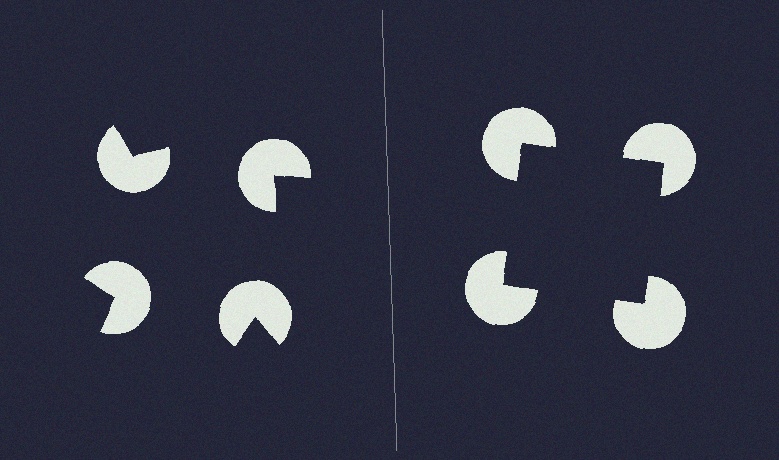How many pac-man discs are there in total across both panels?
8 — 4 on each side.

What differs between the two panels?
The pac-man discs are positioned identically on both sides; only the wedge orientations differ. On the right they align to a square; on the left they are misaligned.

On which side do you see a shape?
An illusory square appears on the right side. On the left side the wedge cuts are rotated, so no coherent shape forms.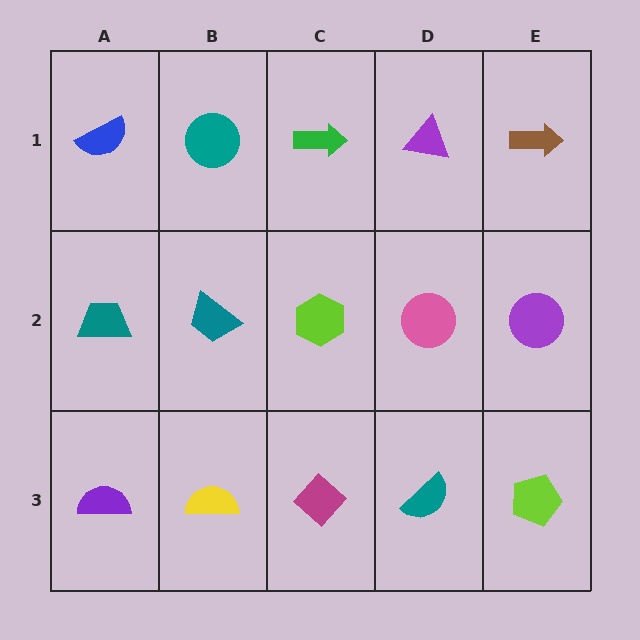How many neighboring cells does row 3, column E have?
2.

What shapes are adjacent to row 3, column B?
A teal trapezoid (row 2, column B), a purple semicircle (row 3, column A), a magenta diamond (row 3, column C).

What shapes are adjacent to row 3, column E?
A purple circle (row 2, column E), a teal semicircle (row 3, column D).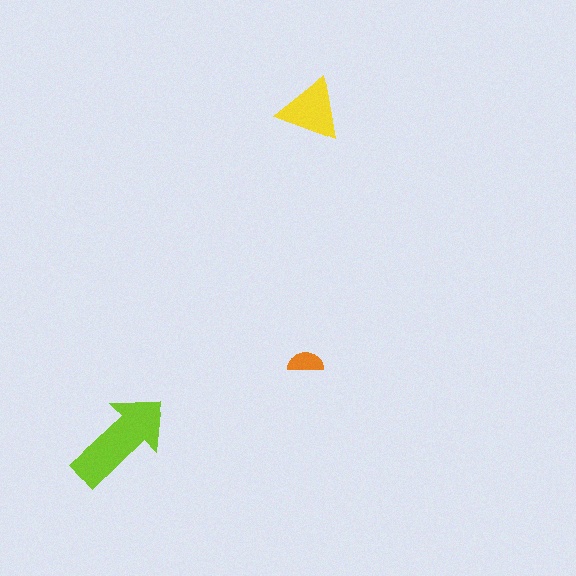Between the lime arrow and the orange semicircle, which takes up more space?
The lime arrow.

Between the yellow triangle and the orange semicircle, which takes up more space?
The yellow triangle.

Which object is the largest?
The lime arrow.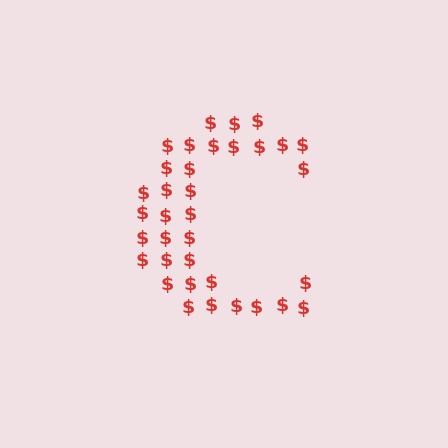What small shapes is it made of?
It is made of small dollar signs.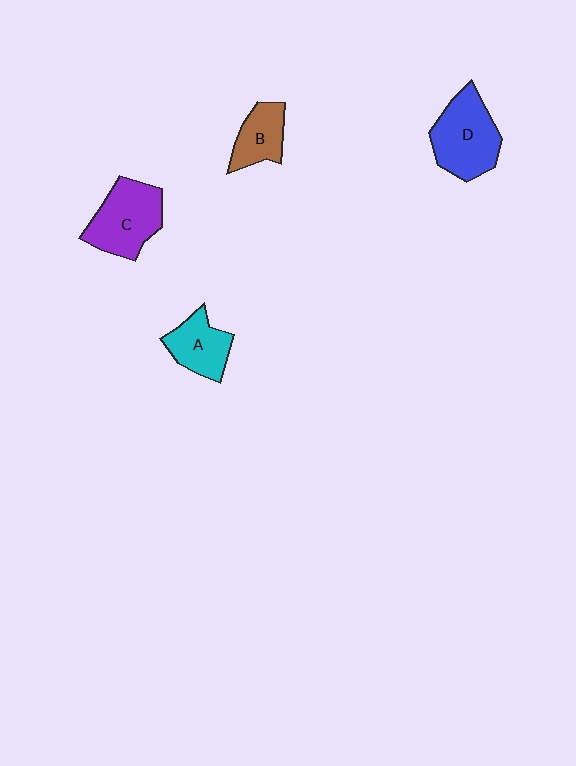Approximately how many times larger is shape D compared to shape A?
Approximately 1.5 times.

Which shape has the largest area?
Shape D (blue).